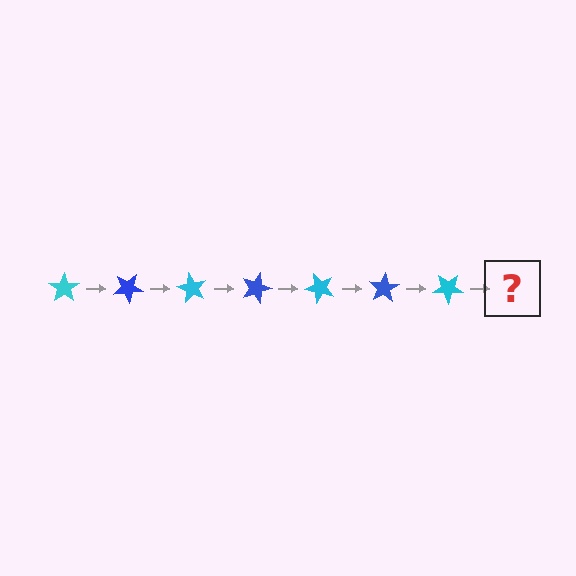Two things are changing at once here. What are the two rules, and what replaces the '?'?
The two rules are that it rotates 30 degrees each step and the color cycles through cyan and blue. The '?' should be a blue star, rotated 210 degrees from the start.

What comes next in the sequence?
The next element should be a blue star, rotated 210 degrees from the start.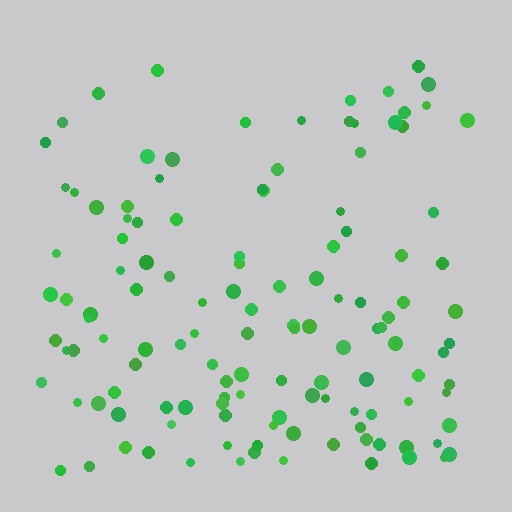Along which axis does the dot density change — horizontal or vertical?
Vertical.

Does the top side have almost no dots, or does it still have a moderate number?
Still a moderate number, just noticeably fewer than the bottom.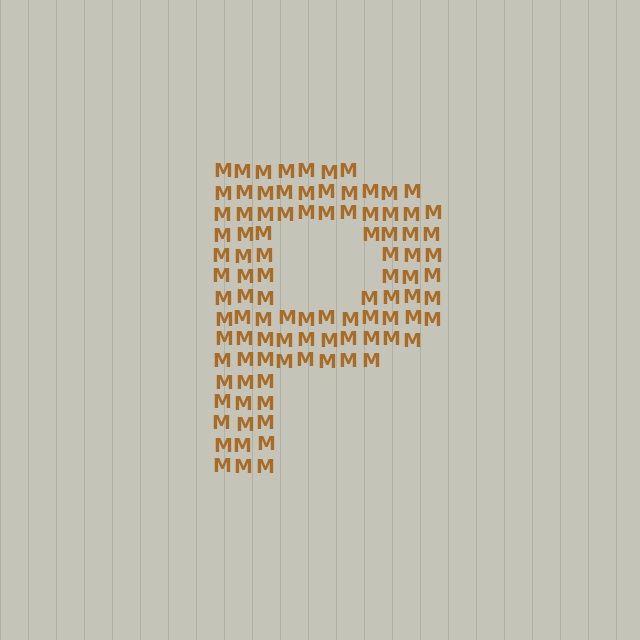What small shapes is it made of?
It is made of small letter M's.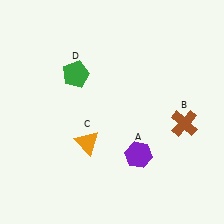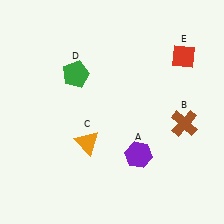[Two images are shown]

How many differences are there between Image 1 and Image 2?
There is 1 difference between the two images.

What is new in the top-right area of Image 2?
A red diamond (E) was added in the top-right area of Image 2.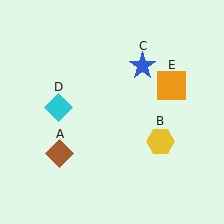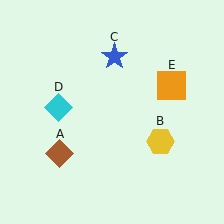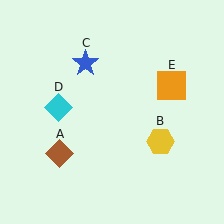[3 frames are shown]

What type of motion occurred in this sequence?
The blue star (object C) rotated counterclockwise around the center of the scene.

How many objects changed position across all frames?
1 object changed position: blue star (object C).